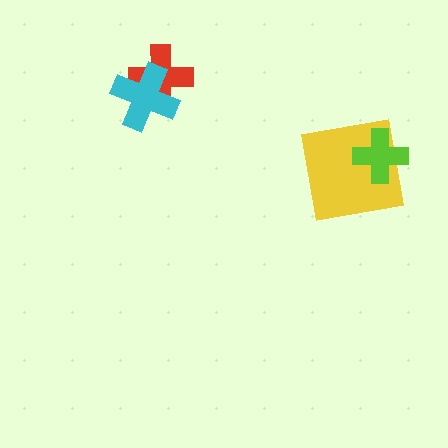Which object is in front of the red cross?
The cyan cross is in front of the red cross.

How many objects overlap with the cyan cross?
1 object overlaps with the cyan cross.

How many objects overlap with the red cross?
1 object overlaps with the red cross.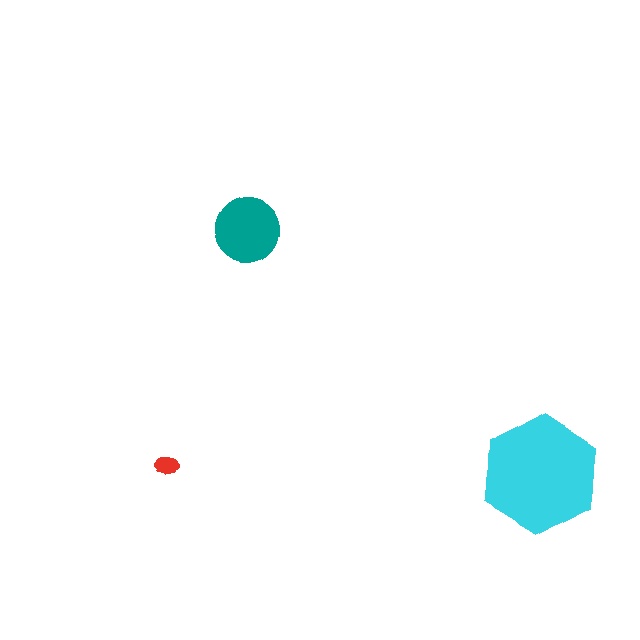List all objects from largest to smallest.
The cyan hexagon, the teal circle, the red ellipse.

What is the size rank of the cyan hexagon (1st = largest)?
1st.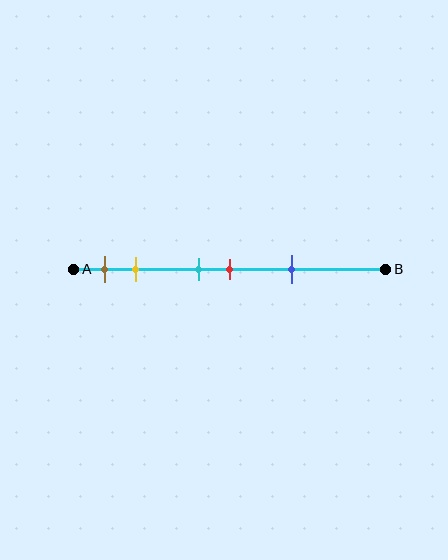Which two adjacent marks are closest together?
The cyan and red marks are the closest adjacent pair.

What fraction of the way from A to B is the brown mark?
The brown mark is approximately 10% (0.1) of the way from A to B.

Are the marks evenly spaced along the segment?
No, the marks are not evenly spaced.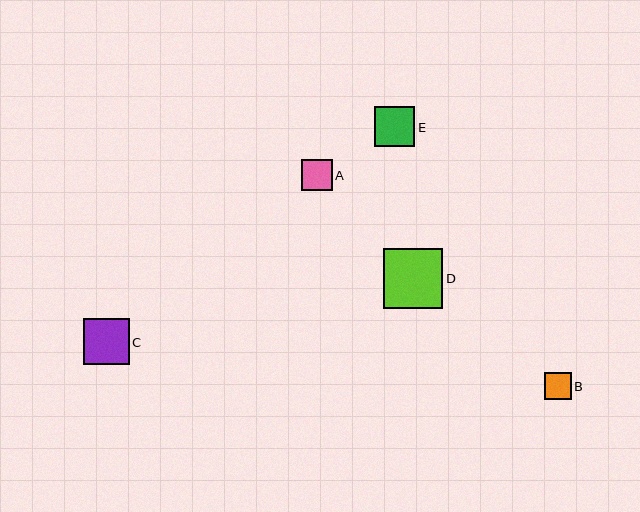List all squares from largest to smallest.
From largest to smallest: D, C, E, A, B.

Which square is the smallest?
Square B is the smallest with a size of approximately 27 pixels.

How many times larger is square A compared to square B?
Square A is approximately 1.2 times the size of square B.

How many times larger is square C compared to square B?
Square C is approximately 1.7 times the size of square B.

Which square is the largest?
Square D is the largest with a size of approximately 59 pixels.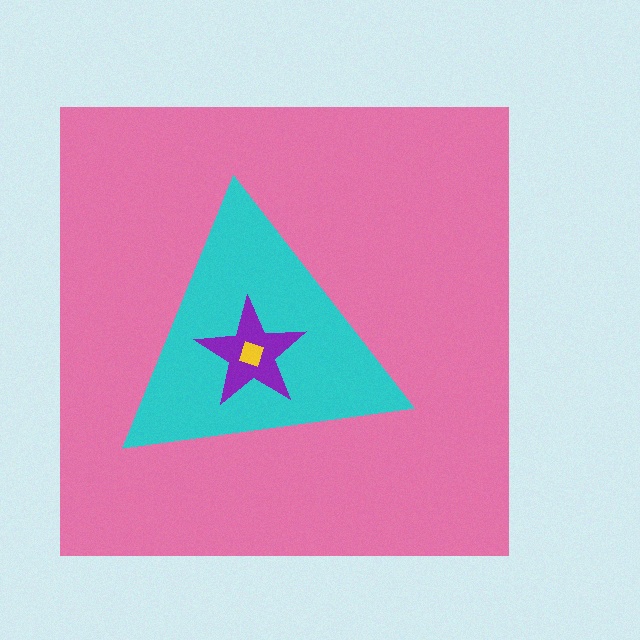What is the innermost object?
The yellow diamond.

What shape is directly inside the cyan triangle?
The purple star.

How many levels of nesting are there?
4.